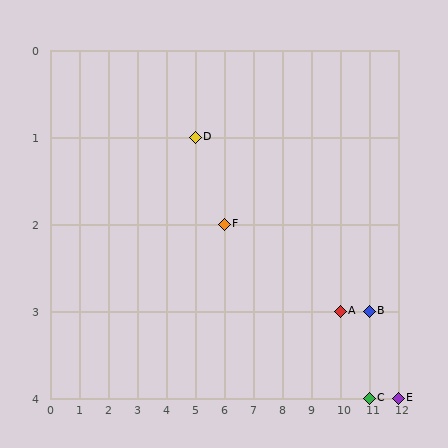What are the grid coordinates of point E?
Point E is at grid coordinates (12, 4).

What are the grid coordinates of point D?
Point D is at grid coordinates (5, 1).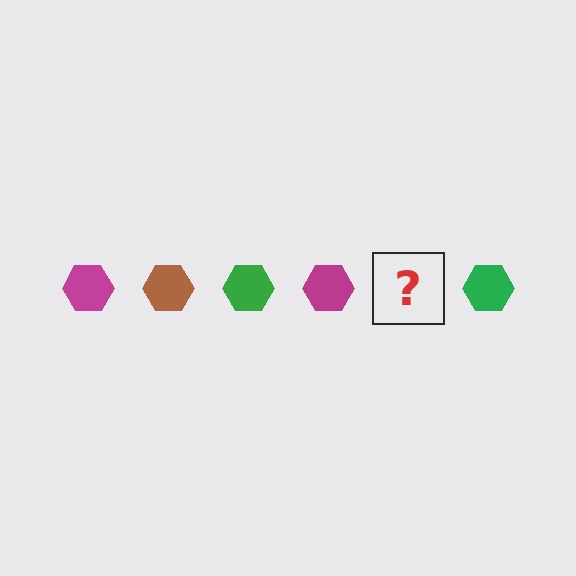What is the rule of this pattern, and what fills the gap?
The rule is that the pattern cycles through magenta, brown, green hexagons. The gap should be filled with a brown hexagon.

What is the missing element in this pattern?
The missing element is a brown hexagon.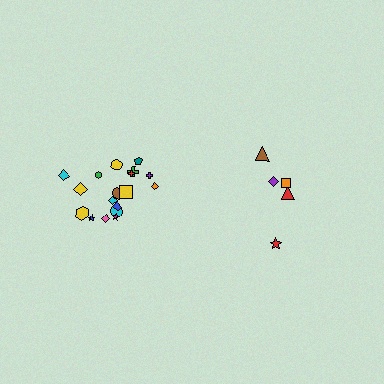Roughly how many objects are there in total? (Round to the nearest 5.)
Roughly 25 objects in total.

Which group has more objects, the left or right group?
The left group.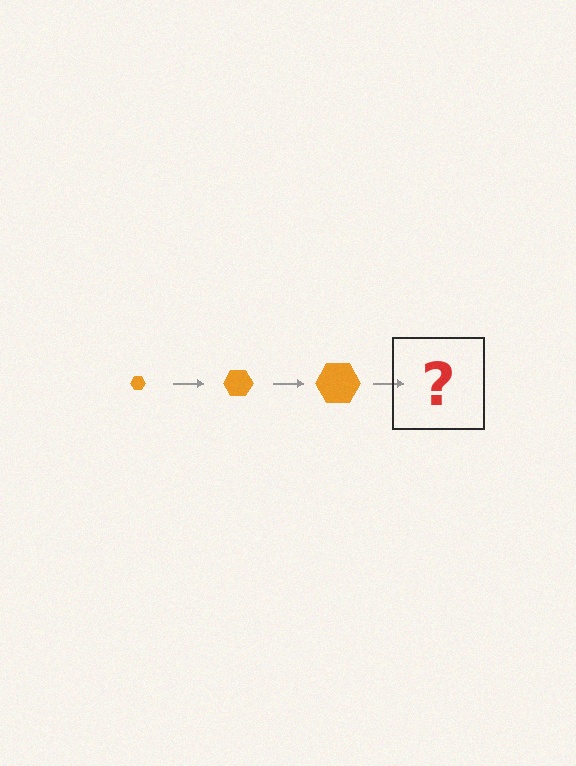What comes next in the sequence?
The next element should be an orange hexagon, larger than the previous one.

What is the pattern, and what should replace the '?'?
The pattern is that the hexagon gets progressively larger each step. The '?' should be an orange hexagon, larger than the previous one.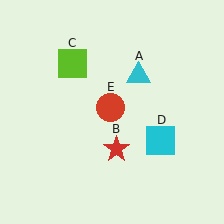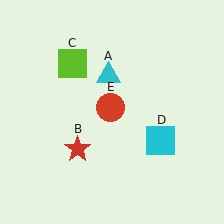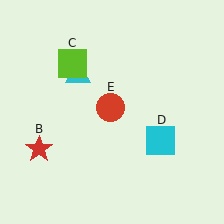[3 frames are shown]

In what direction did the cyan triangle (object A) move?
The cyan triangle (object A) moved left.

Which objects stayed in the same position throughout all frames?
Lime square (object C) and cyan square (object D) and red circle (object E) remained stationary.